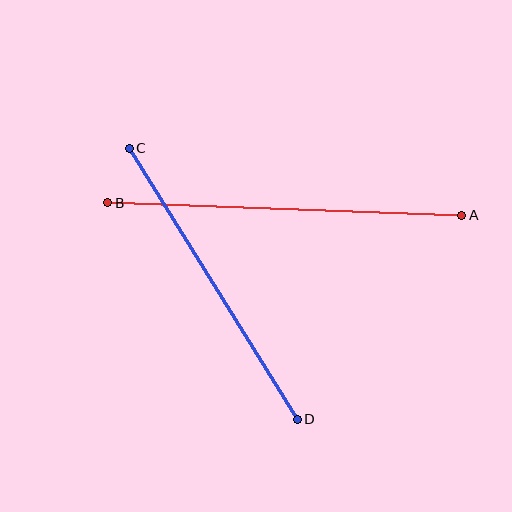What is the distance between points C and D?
The distance is approximately 319 pixels.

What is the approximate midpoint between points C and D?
The midpoint is at approximately (213, 284) pixels.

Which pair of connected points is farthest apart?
Points A and B are farthest apart.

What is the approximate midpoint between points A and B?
The midpoint is at approximately (285, 209) pixels.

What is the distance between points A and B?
The distance is approximately 354 pixels.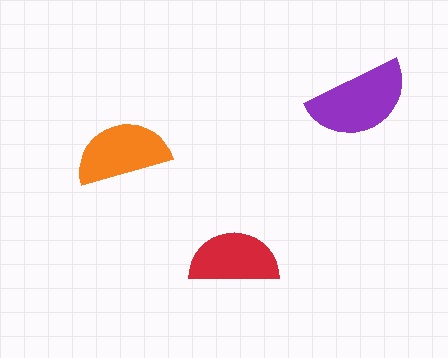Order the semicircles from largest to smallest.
the purple one, the orange one, the red one.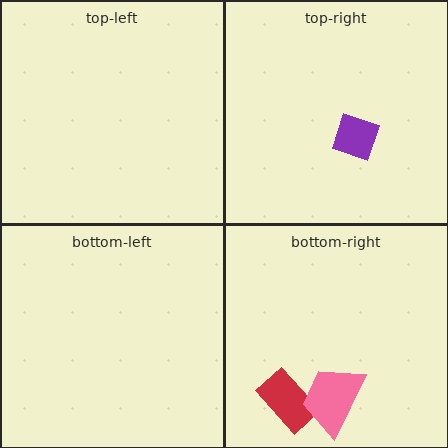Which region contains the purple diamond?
The top-right region.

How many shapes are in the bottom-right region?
2.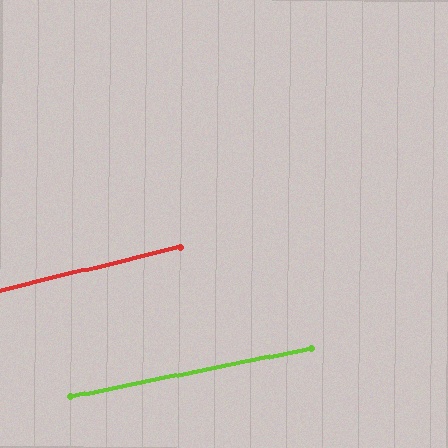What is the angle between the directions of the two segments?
Approximately 2 degrees.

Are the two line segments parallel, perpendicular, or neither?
Parallel — their directions differ by only 2.0°.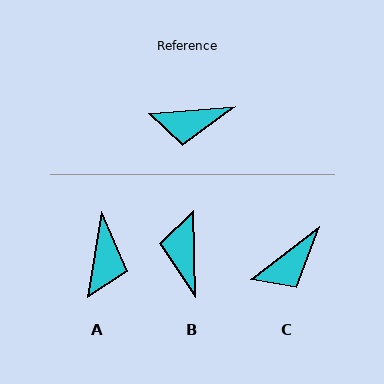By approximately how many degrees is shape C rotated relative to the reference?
Approximately 33 degrees counter-clockwise.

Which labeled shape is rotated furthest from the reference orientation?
B, about 92 degrees away.